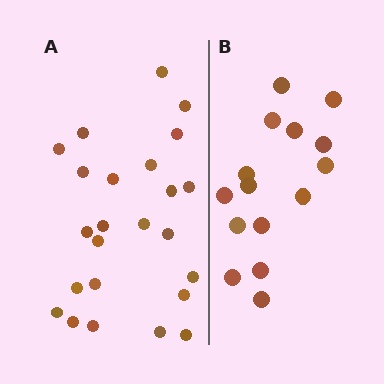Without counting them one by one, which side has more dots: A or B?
Region A (the left region) has more dots.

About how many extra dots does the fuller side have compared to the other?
Region A has roughly 8 or so more dots than region B.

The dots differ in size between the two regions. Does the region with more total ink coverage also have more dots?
No. Region B has more total ink coverage because its dots are larger, but region A actually contains more individual dots. Total area can be misleading — the number of items is what matters here.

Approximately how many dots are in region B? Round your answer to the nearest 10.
About 20 dots. (The exact count is 15, which rounds to 20.)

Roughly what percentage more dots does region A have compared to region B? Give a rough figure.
About 60% more.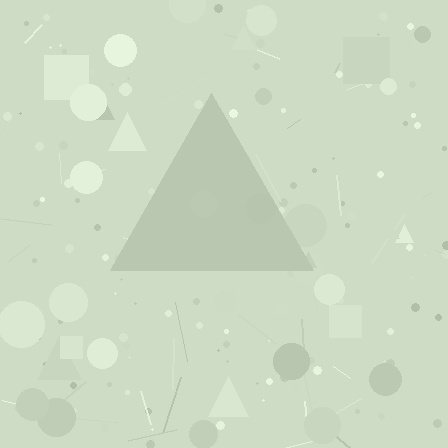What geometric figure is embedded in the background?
A triangle is embedded in the background.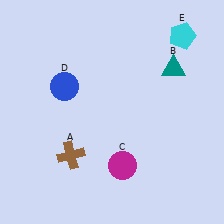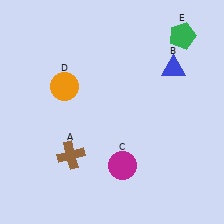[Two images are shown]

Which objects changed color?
B changed from teal to blue. D changed from blue to orange. E changed from cyan to green.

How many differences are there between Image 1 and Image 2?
There are 3 differences between the two images.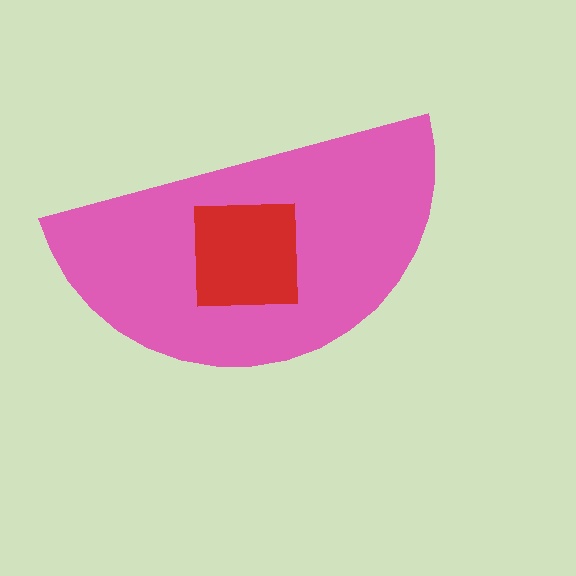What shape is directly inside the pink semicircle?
The red square.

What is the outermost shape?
The pink semicircle.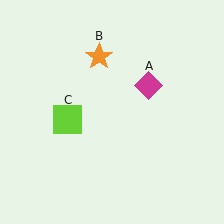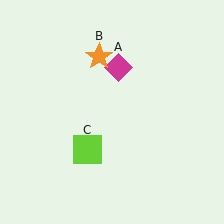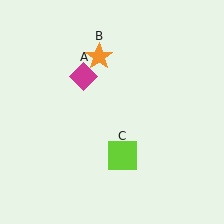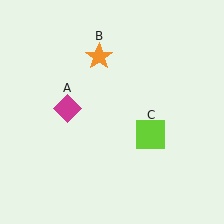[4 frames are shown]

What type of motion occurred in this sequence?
The magenta diamond (object A), lime square (object C) rotated counterclockwise around the center of the scene.